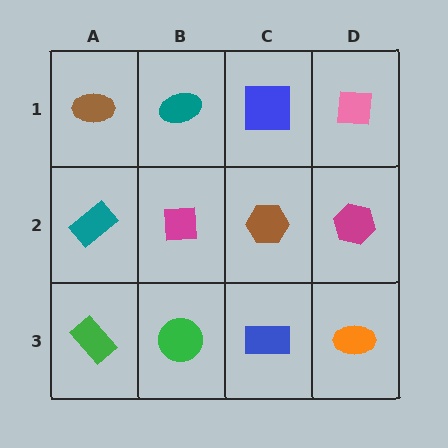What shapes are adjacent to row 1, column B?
A magenta square (row 2, column B), a brown ellipse (row 1, column A), a blue square (row 1, column C).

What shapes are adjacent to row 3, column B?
A magenta square (row 2, column B), a green rectangle (row 3, column A), a blue rectangle (row 3, column C).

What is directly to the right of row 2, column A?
A magenta square.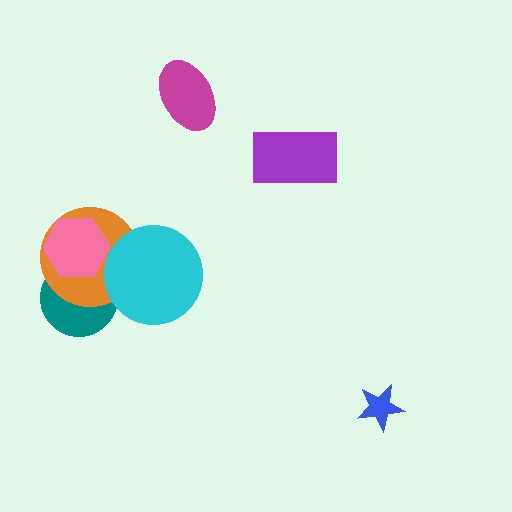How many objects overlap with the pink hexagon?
2 objects overlap with the pink hexagon.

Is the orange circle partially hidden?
Yes, it is partially covered by another shape.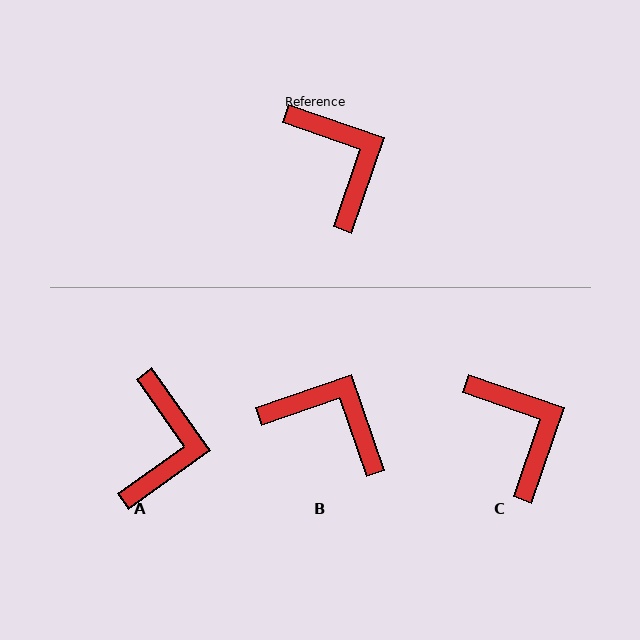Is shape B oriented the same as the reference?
No, it is off by about 38 degrees.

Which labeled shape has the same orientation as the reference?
C.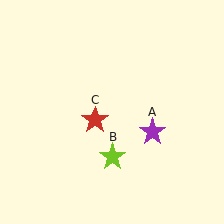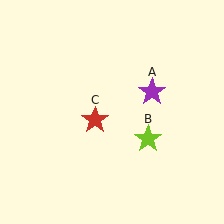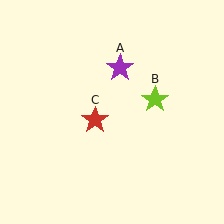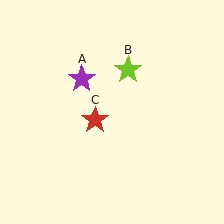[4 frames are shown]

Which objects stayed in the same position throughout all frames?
Red star (object C) remained stationary.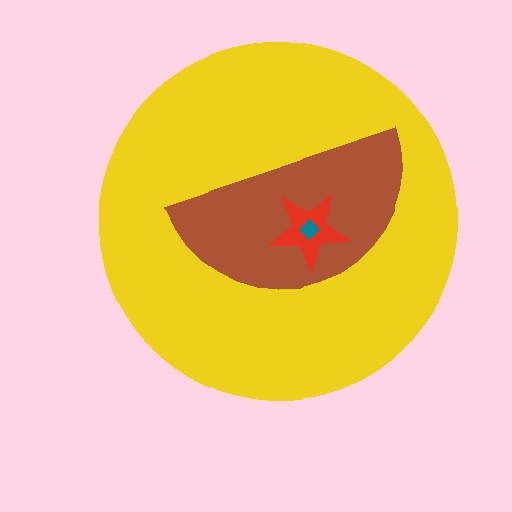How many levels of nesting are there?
4.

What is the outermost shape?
The yellow circle.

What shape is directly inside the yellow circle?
The brown semicircle.